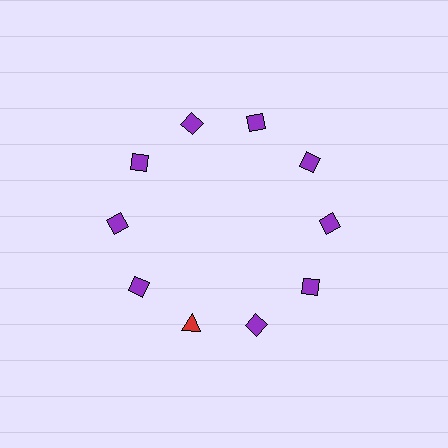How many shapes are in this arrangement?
There are 10 shapes arranged in a ring pattern.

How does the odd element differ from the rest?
It differs in both color (red instead of purple) and shape (triangle instead of diamond).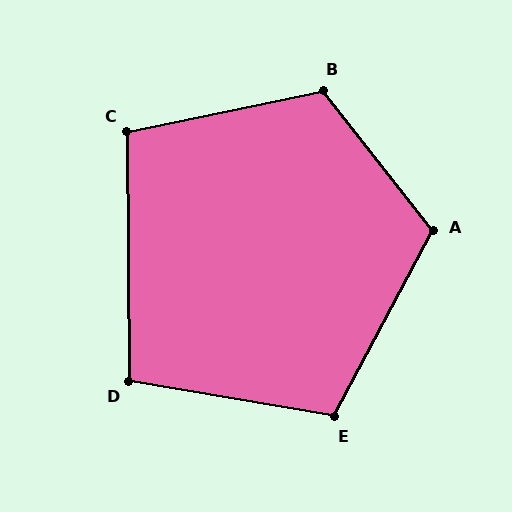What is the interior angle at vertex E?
Approximately 108 degrees (obtuse).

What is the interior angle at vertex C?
Approximately 102 degrees (obtuse).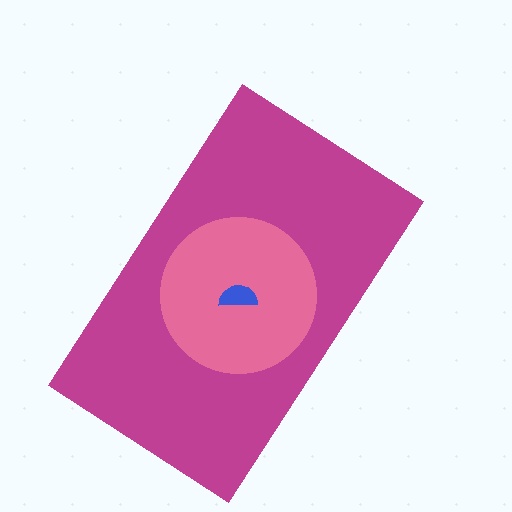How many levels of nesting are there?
3.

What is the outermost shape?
The magenta rectangle.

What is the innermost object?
The blue semicircle.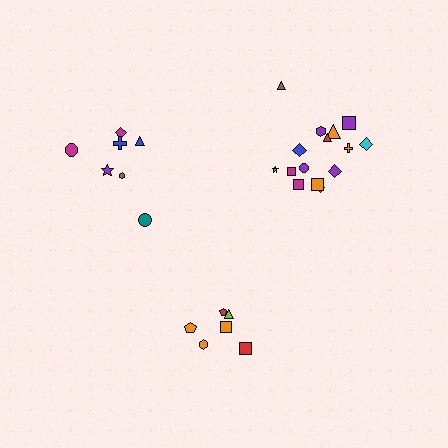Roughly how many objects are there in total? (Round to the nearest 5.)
Roughly 30 objects in total.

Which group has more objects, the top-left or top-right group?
The top-right group.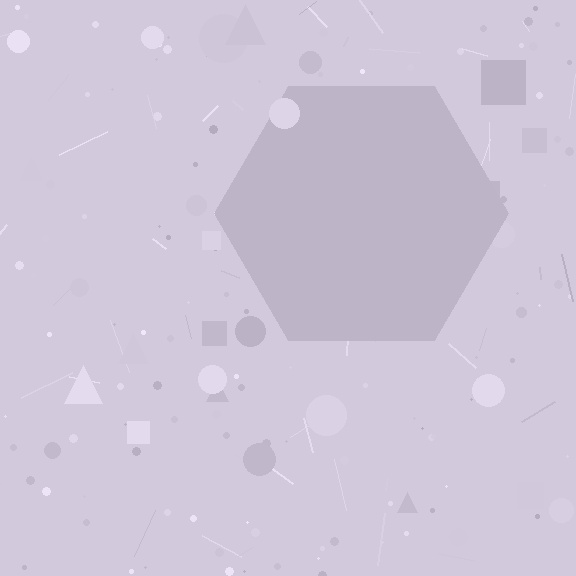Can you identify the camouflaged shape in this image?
The camouflaged shape is a hexagon.